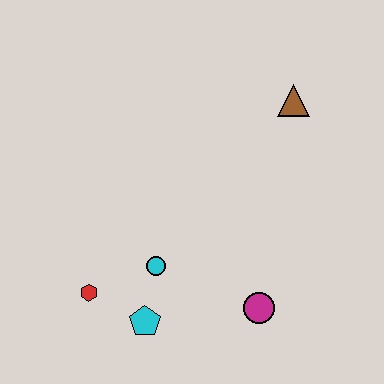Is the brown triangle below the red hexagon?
No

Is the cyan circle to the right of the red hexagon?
Yes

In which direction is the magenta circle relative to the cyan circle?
The magenta circle is to the right of the cyan circle.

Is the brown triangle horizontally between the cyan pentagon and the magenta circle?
No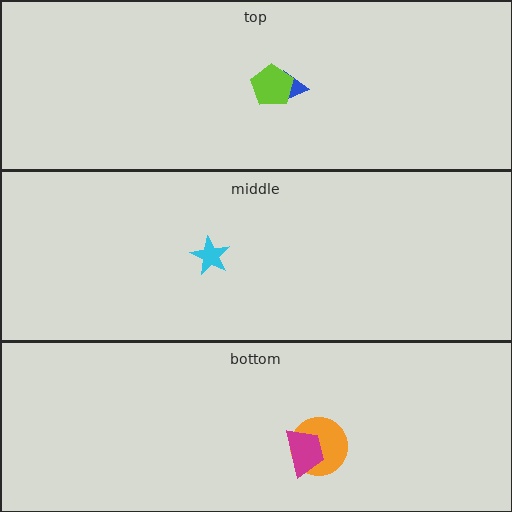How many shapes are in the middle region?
1.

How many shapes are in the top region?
2.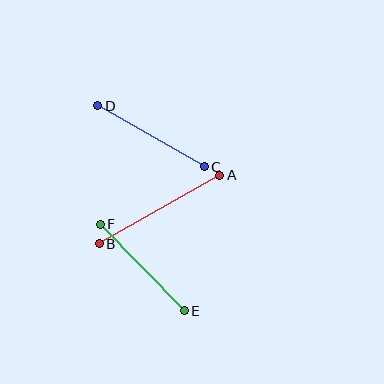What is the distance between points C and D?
The distance is approximately 123 pixels.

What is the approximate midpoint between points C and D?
The midpoint is at approximately (151, 136) pixels.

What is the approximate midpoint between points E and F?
The midpoint is at approximately (142, 267) pixels.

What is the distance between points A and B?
The distance is approximately 139 pixels.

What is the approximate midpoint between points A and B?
The midpoint is at approximately (160, 210) pixels.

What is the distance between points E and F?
The distance is approximately 121 pixels.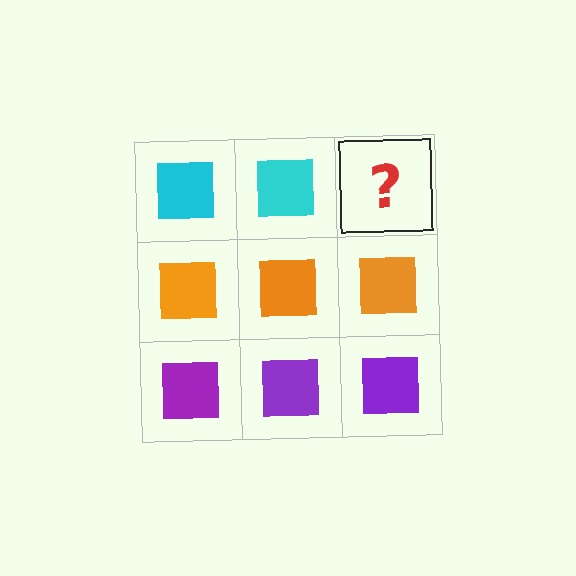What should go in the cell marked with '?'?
The missing cell should contain a cyan square.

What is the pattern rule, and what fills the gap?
The rule is that each row has a consistent color. The gap should be filled with a cyan square.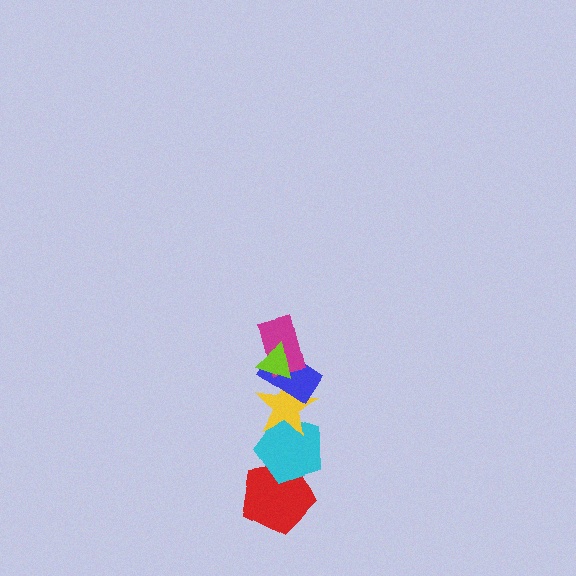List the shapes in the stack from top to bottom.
From top to bottom: the lime triangle, the magenta rectangle, the blue rectangle, the yellow star, the cyan pentagon, the red pentagon.